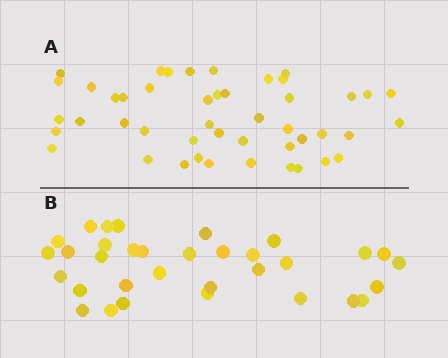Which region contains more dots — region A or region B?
Region A (the top region) has more dots.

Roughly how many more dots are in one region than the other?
Region A has approximately 15 more dots than region B.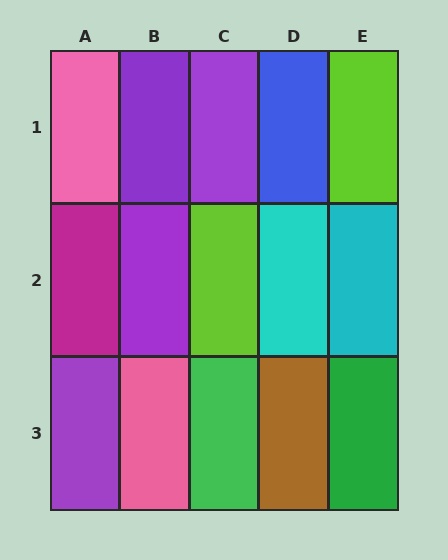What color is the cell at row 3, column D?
Brown.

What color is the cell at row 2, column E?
Cyan.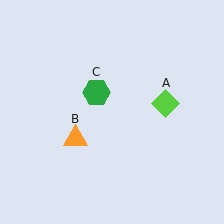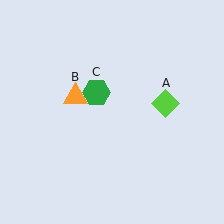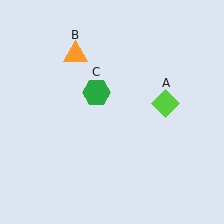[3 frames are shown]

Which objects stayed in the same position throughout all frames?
Lime diamond (object A) and green hexagon (object C) remained stationary.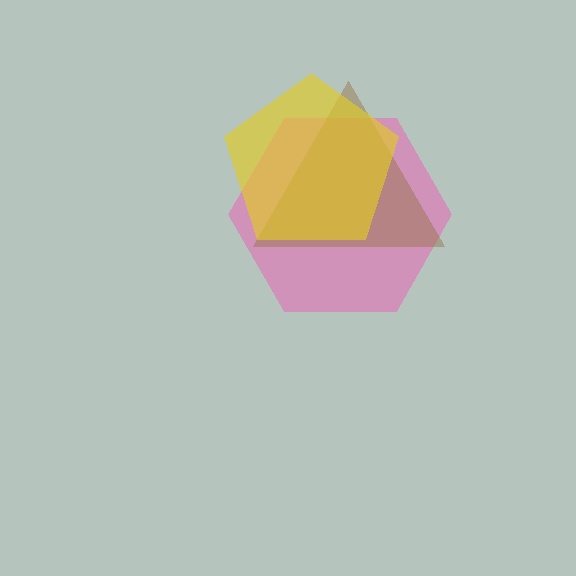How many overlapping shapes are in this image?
There are 3 overlapping shapes in the image.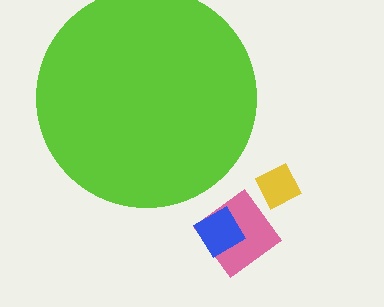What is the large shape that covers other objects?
A lime circle.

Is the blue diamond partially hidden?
No, the blue diamond is fully visible.